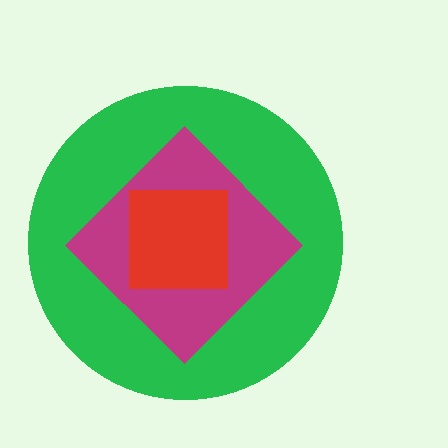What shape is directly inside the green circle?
The magenta diamond.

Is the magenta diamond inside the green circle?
Yes.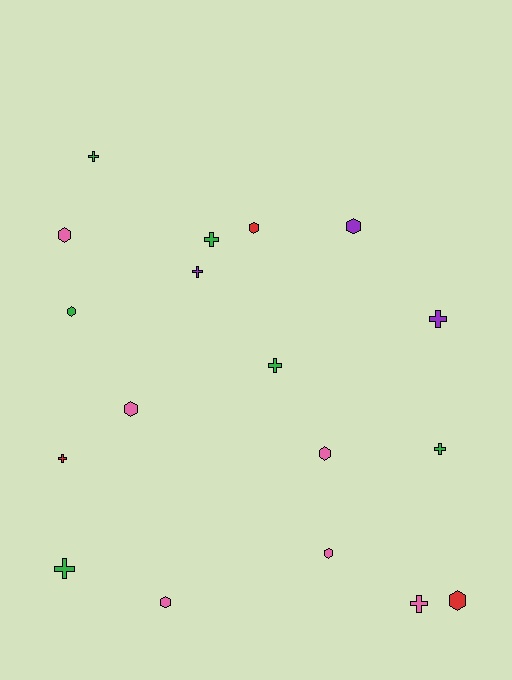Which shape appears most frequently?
Cross, with 9 objects.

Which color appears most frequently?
Green, with 6 objects.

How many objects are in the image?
There are 18 objects.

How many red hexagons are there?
There are 2 red hexagons.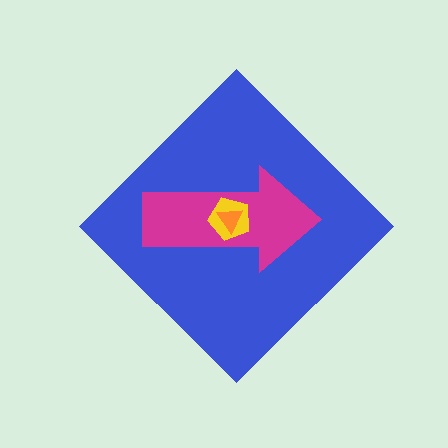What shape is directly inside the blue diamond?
The magenta arrow.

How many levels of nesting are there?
4.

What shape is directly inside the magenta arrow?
The yellow pentagon.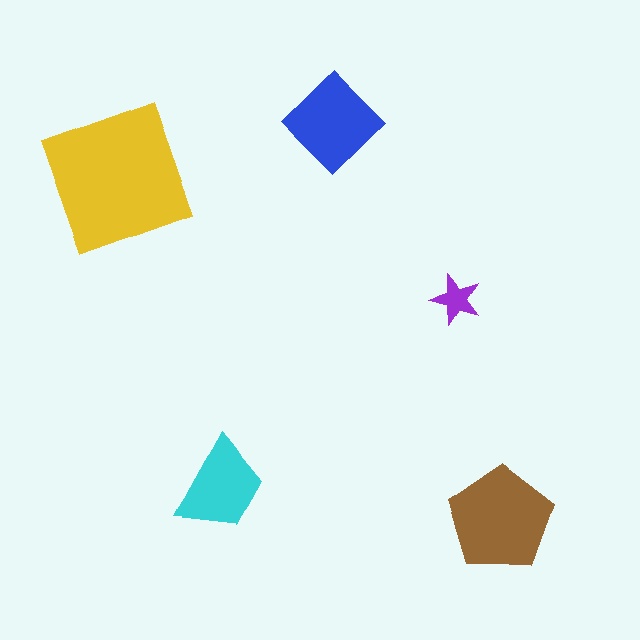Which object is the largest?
The yellow square.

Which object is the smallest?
The purple star.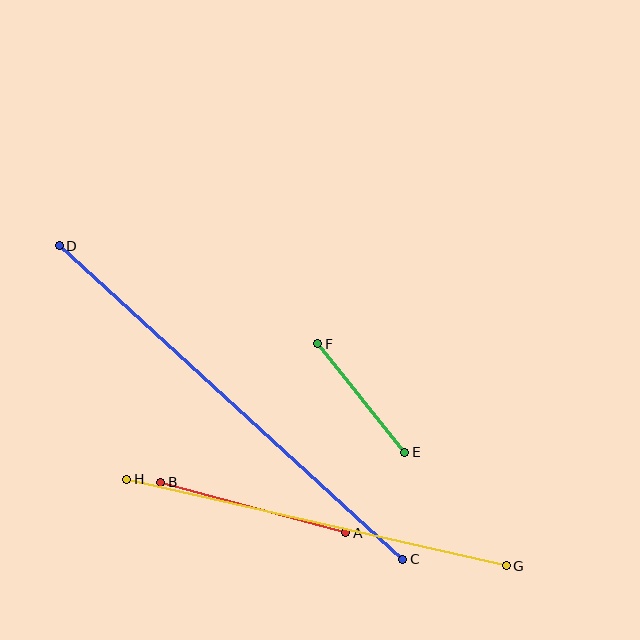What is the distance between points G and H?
The distance is approximately 389 pixels.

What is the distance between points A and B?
The distance is approximately 192 pixels.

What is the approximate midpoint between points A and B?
The midpoint is at approximately (253, 508) pixels.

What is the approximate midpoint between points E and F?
The midpoint is at approximately (361, 398) pixels.